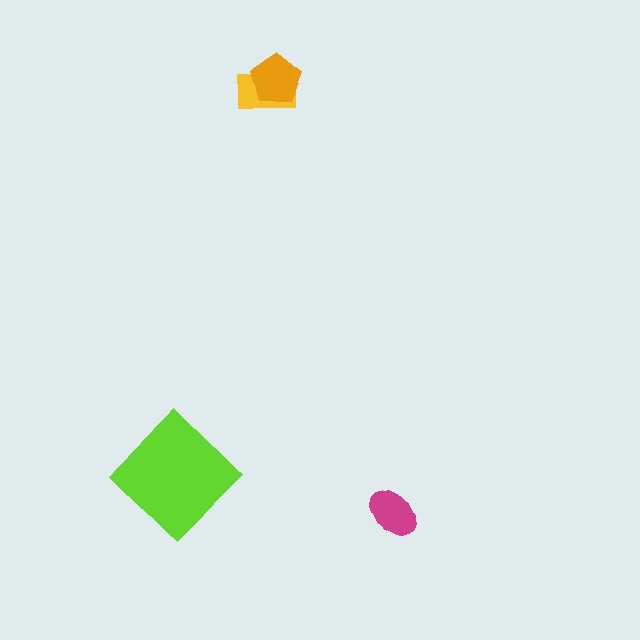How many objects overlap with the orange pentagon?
1 object overlaps with the orange pentagon.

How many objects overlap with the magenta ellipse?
0 objects overlap with the magenta ellipse.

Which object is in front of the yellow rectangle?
The orange pentagon is in front of the yellow rectangle.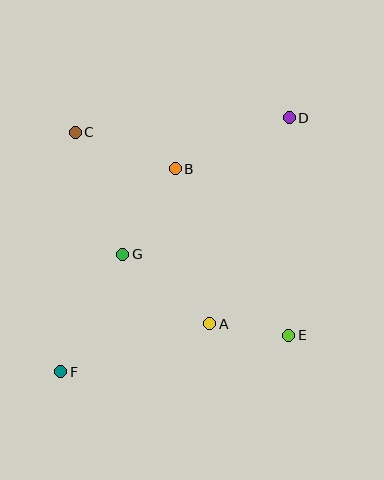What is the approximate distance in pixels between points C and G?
The distance between C and G is approximately 131 pixels.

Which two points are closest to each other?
Points A and E are closest to each other.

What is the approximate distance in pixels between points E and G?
The distance between E and G is approximately 185 pixels.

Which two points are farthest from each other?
Points D and F are farthest from each other.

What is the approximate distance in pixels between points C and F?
The distance between C and F is approximately 240 pixels.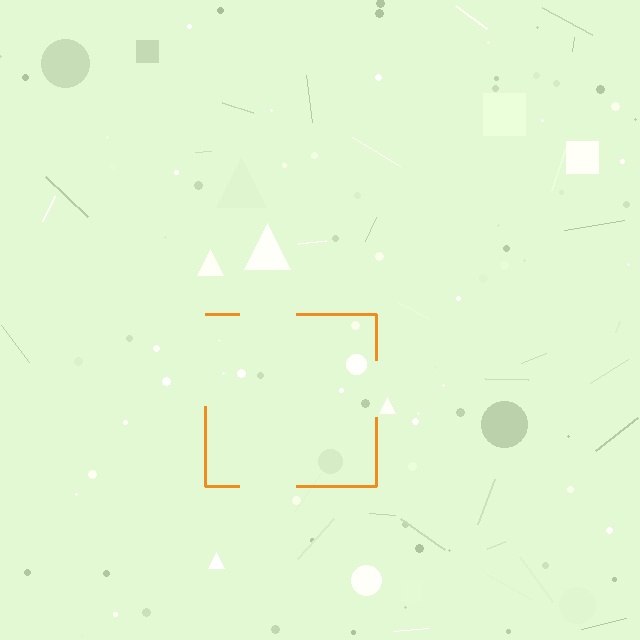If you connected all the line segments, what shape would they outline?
They would outline a square.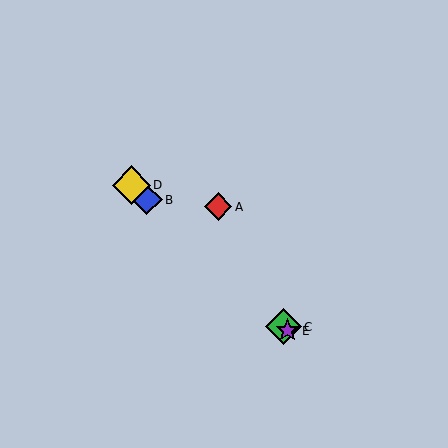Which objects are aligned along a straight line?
Objects B, C, D, E are aligned along a straight line.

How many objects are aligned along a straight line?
4 objects (B, C, D, E) are aligned along a straight line.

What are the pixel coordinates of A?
Object A is at (218, 207).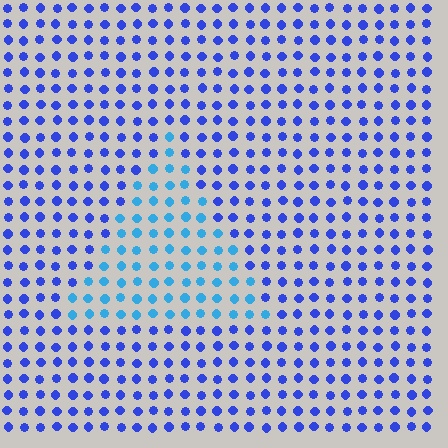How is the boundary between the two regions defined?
The boundary is defined purely by a slight shift in hue (about 35 degrees). Spacing, size, and orientation are identical on both sides.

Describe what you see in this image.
The image is filled with small blue elements in a uniform arrangement. A triangle-shaped region is visible where the elements are tinted to a slightly different hue, forming a subtle color boundary.